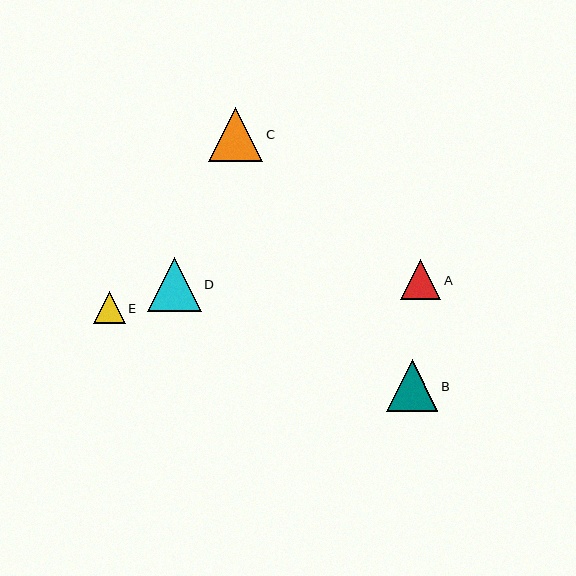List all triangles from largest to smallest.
From largest to smallest: C, D, B, A, E.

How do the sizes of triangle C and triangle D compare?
Triangle C and triangle D are approximately the same size.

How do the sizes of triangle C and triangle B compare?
Triangle C and triangle B are approximately the same size.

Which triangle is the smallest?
Triangle E is the smallest with a size of approximately 32 pixels.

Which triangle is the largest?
Triangle C is the largest with a size of approximately 55 pixels.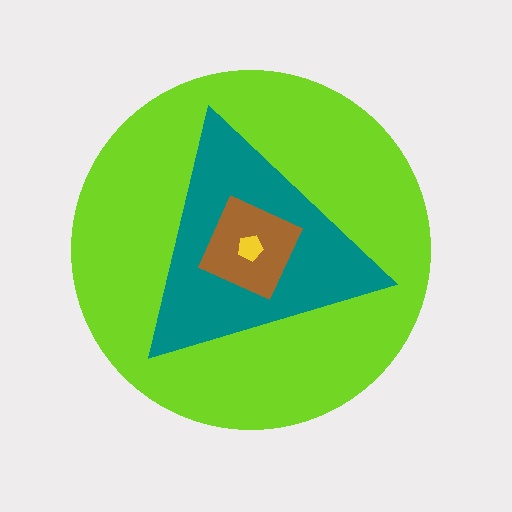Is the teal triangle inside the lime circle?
Yes.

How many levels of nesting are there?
4.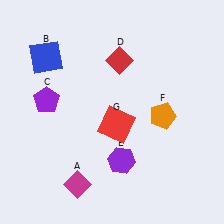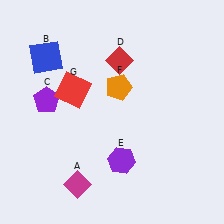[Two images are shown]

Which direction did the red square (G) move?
The red square (G) moved left.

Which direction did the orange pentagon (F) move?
The orange pentagon (F) moved left.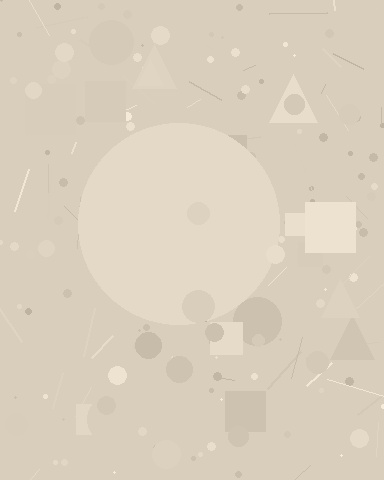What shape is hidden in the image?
A circle is hidden in the image.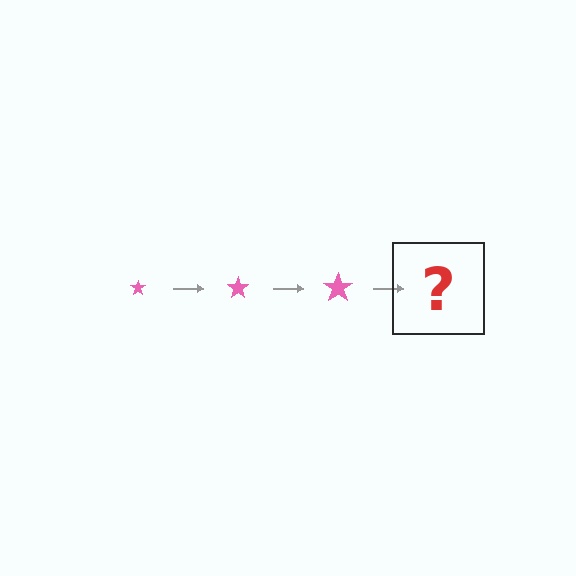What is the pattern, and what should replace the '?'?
The pattern is that the star gets progressively larger each step. The '?' should be a pink star, larger than the previous one.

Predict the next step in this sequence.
The next step is a pink star, larger than the previous one.